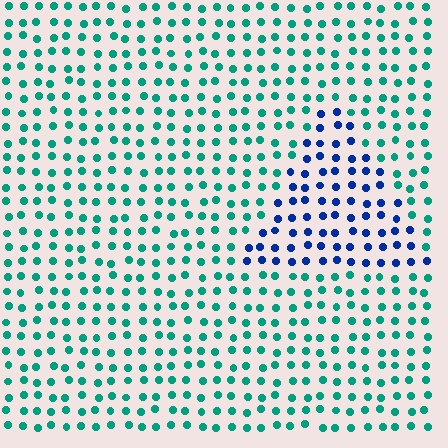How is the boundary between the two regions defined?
The boundary is defined purely by a slight shift in hue (about 56 degrees). Spacing, size, and orientation are identical on both sides.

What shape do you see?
I see a triangle.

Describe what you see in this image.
The image is filled with small teal elements in a uniform arrangement. A triangle-shaped region is visible where the elements are tinted to a slightly different hue, forming a subtle color boundary.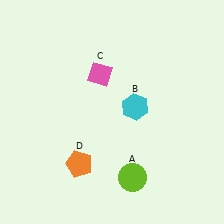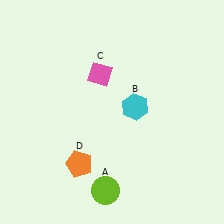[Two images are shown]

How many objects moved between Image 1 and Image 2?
1 object moved between the two images.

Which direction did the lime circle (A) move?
The lime circle (A) moved left.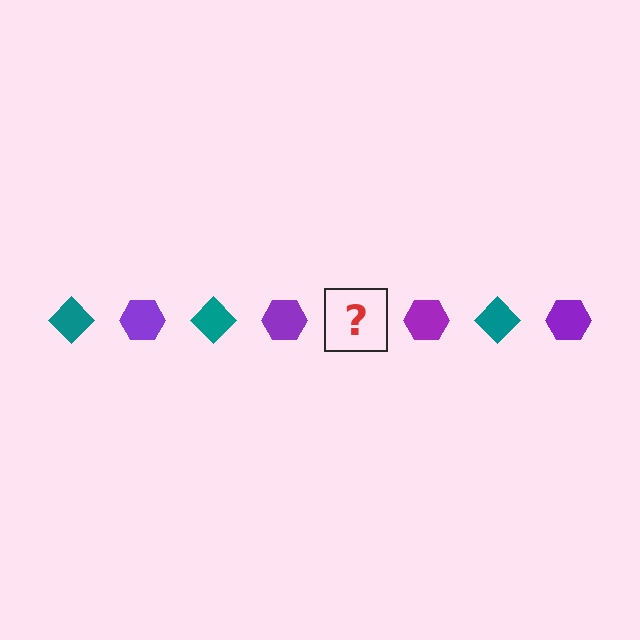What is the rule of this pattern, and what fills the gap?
The rule is that the pattern alternates between teal diamond and purple hexagon. The gap should be filled with a teal diamond.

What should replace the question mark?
The question mark should be replaced with a teal diamond.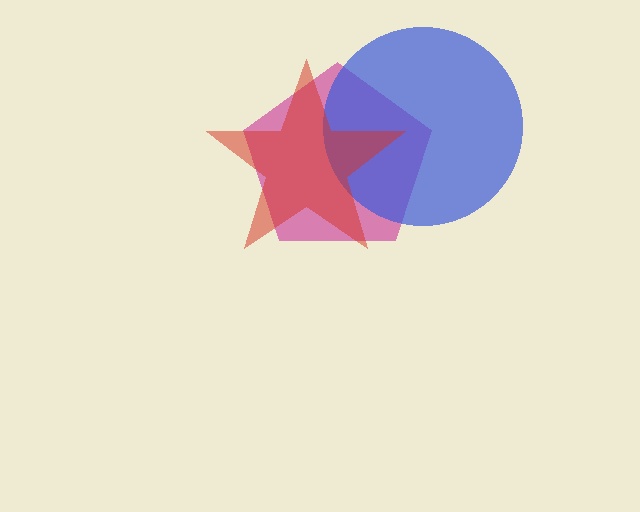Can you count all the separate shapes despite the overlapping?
Yes, there are 3 separate shapes.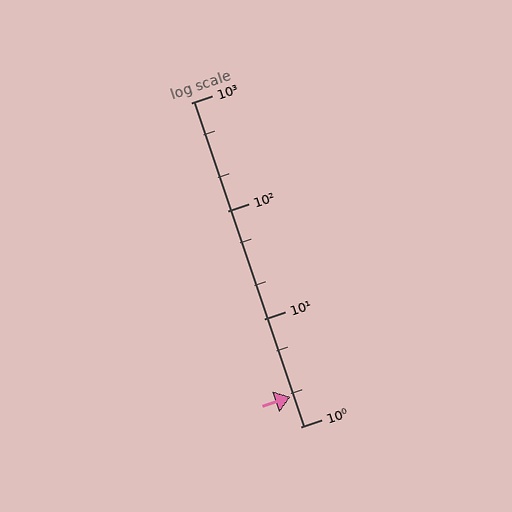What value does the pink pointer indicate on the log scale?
The pointer indicates approximately 1.9.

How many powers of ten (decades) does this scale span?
The scale spans 3 decades, from 1 to 1000.